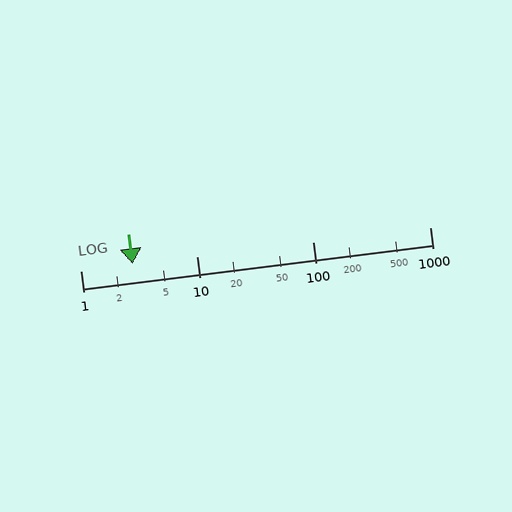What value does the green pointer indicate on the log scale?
The pointer indicates approximately 2.8.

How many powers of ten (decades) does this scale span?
The scale spans 3 decades, from 1 to 1000.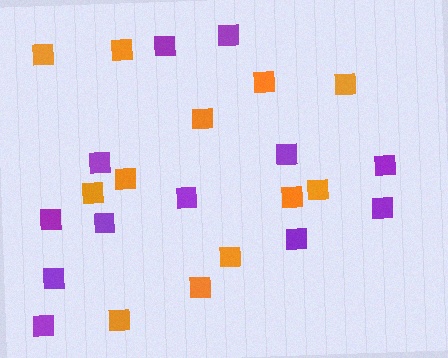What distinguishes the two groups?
There are 2 groups: one group of orange squares (12) and one group of purple squares (12).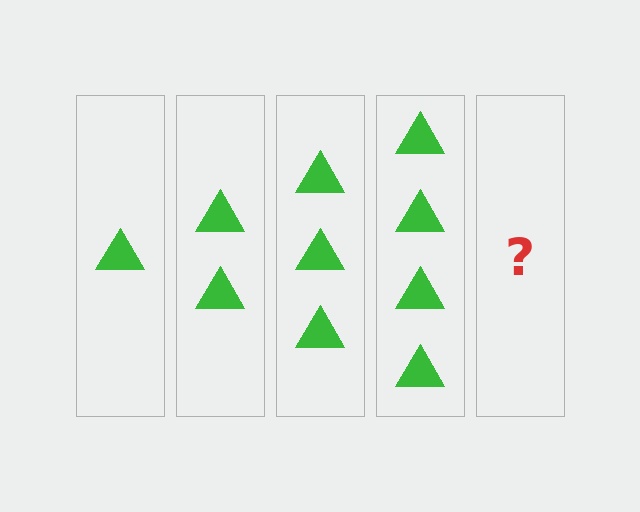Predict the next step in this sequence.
The next step is 5 triangles.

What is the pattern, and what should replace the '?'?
The pattern is that each step adds one more triangle. The '?' should be 5 triangles.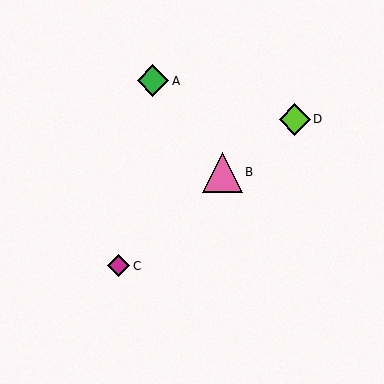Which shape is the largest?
The pink triangle (labeled B) is the largest.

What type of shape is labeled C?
Shape C is a magenta diamond.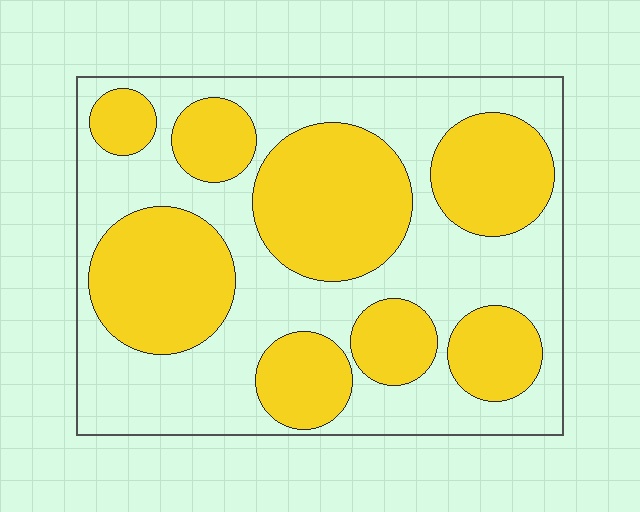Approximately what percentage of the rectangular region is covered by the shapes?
Approximately 45%.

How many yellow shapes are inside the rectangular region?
8.